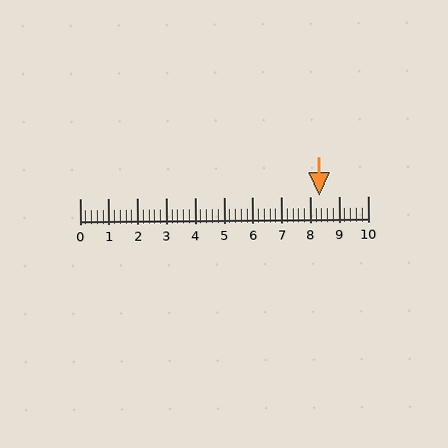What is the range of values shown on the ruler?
The ruler shows values from 0 to 10.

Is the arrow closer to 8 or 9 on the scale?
The arrow is closer to 8.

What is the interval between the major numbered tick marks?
The major tick marks are spaced 1 units apart.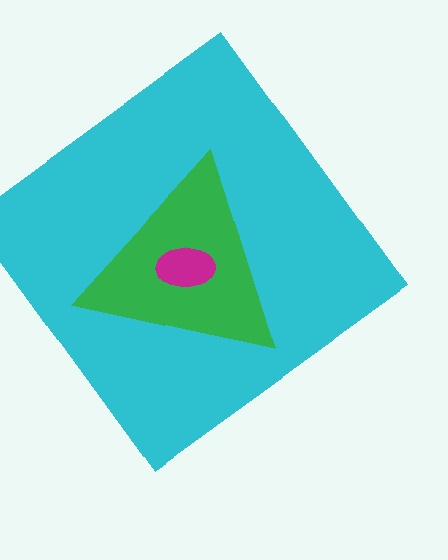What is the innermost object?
The magenta ellipse.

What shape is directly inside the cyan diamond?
The green triangle.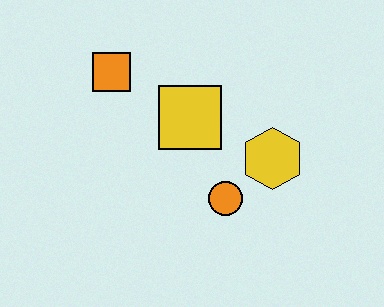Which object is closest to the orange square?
The yellow square is closest to the orange square.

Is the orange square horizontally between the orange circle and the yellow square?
No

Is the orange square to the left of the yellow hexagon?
Yes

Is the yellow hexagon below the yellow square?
Yes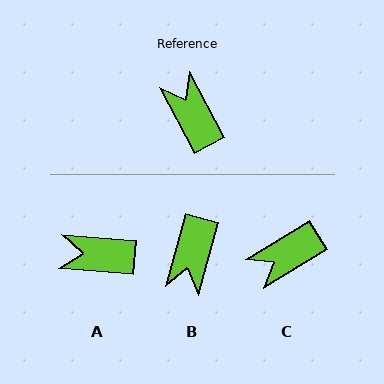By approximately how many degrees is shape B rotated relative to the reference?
Approximately 137 degrees counter-clockwise.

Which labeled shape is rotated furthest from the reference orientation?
B, about 137 degrees away.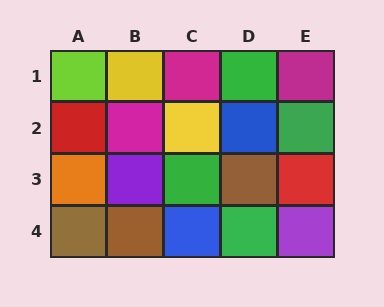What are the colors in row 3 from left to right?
Orange, purple, green, brown, red.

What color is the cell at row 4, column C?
Blue.